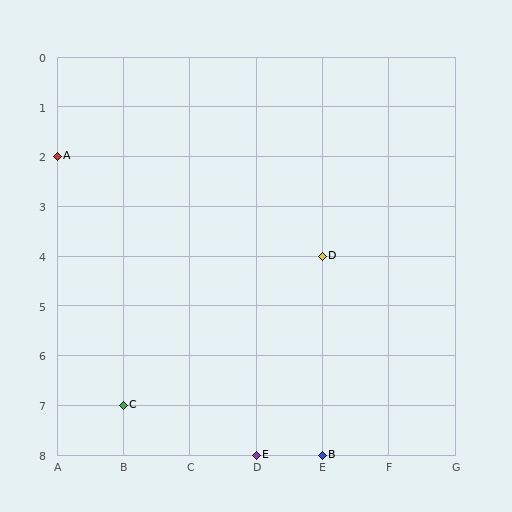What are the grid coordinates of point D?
Point D is at grid coordinates (E, 4).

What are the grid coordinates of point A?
Point A is at grid coordinates (A, 2).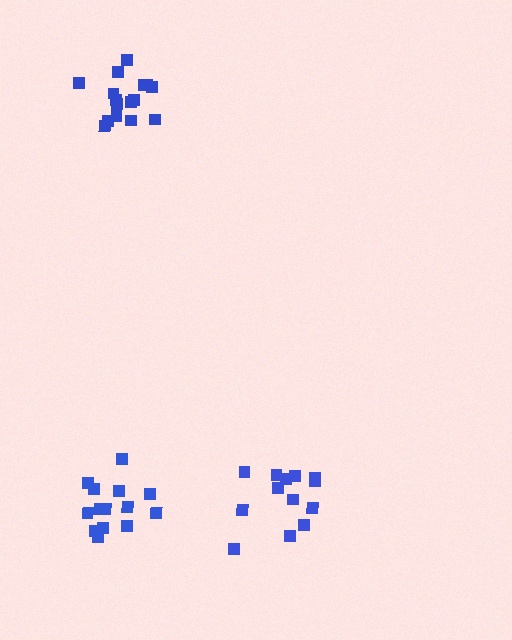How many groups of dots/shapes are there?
There are 3 groups.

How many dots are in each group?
Group 1: 13 dots, Group 2: 14 dots, Group 3: 16 dots (43 total).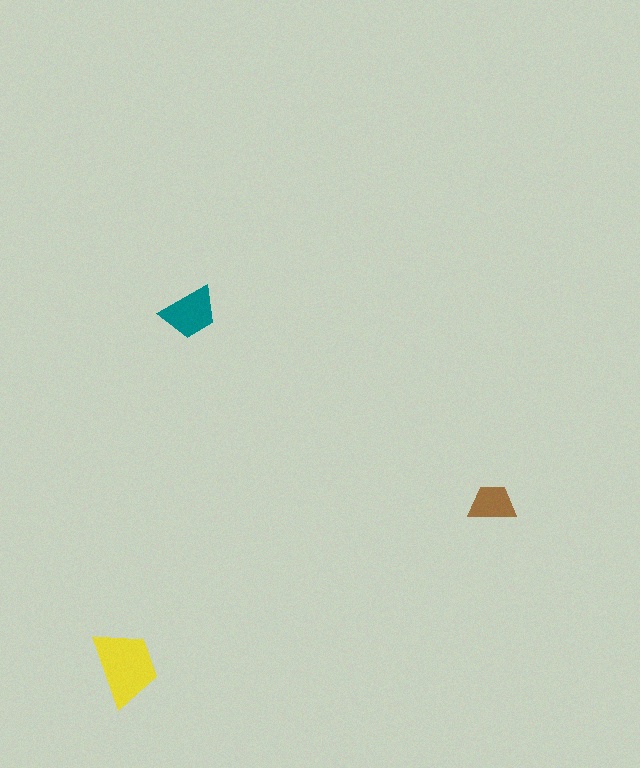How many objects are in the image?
There are 3 objects in the image.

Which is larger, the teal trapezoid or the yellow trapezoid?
The yellow one.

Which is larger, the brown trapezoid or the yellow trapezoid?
The yellow one.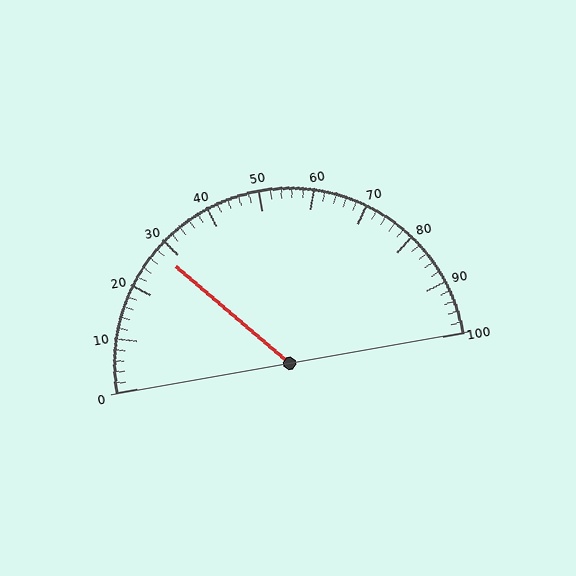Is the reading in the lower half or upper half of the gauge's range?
The reading is in the lower half of the range (0 to 100).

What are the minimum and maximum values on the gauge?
The gauge ranges from 0 to 100.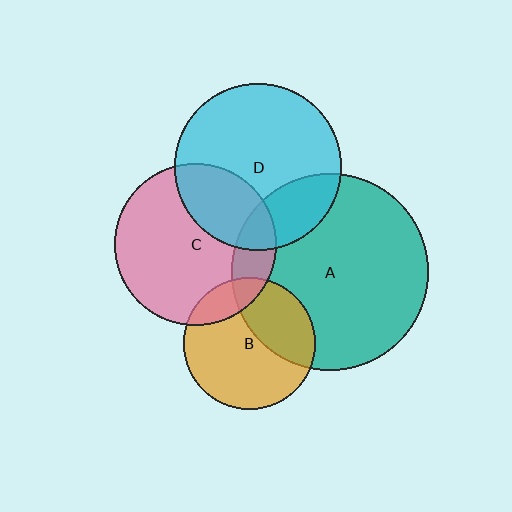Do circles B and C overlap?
Yes.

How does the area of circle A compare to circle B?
Approximately 2.2 times.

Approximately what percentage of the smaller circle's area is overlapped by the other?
Approximately 15%.